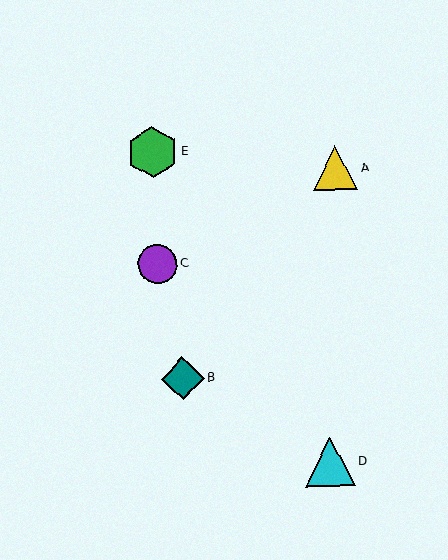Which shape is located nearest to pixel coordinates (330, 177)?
The yellow triangle (labeled A) at (335, 168) is nearest to that location.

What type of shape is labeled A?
Shape A is a yellow triangle.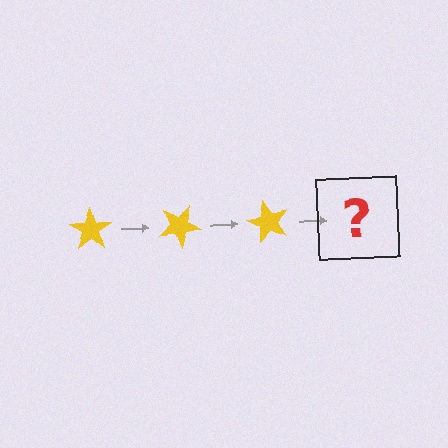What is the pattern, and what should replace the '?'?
The pattern is that the star rotates 30 degrees each step. The '?' should be a yellow star rotated 90 degrees.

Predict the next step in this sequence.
The next step is a yellow star rotated 90 degrees.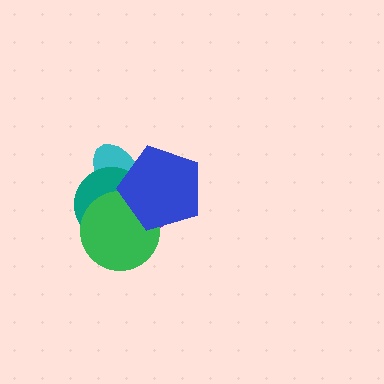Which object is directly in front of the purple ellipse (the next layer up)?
The cyan ellipse is directly in front of the purple ellipse.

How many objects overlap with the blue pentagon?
4 objects overlap with the blue pentagon.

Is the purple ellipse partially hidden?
Yes, it is partially covered by another shape.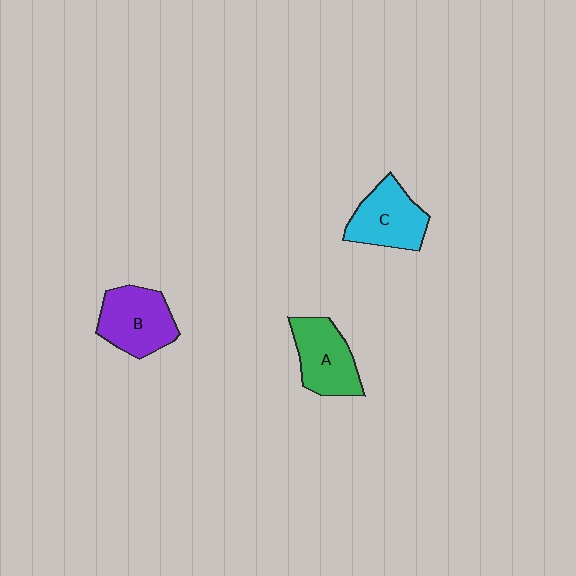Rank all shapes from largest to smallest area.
From largest to smallest: B (purple), C (cyan), A (green).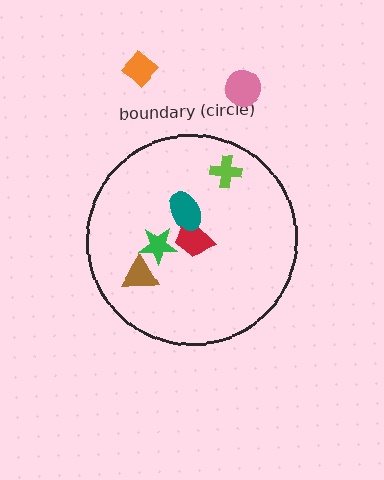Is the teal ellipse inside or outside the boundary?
Inside.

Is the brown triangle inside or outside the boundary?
Inside.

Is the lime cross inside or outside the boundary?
Inside.